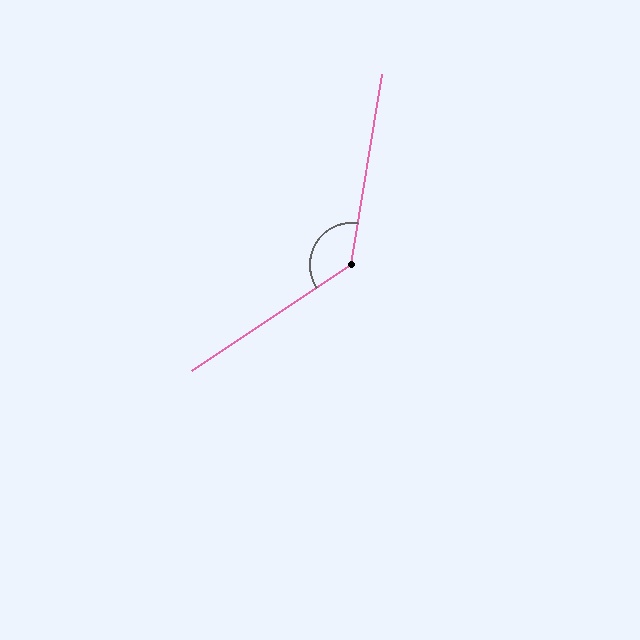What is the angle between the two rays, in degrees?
Approximately 133 degrees.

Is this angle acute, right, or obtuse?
It is obtuse.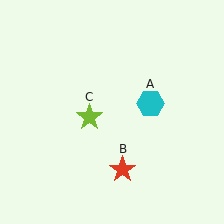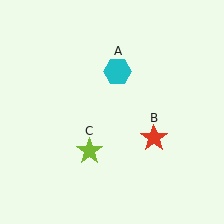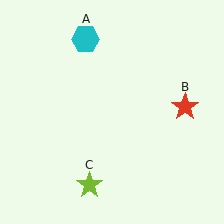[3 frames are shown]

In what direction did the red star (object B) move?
The red star (object B) moved up and to the right.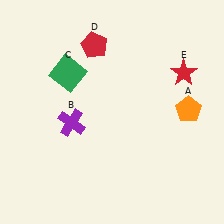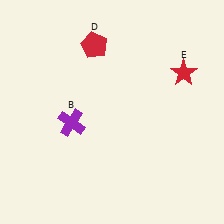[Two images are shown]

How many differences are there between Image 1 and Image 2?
There are 2 differences between the two images.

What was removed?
The green square (C), the orange pentagon (A) were removed in Image 2.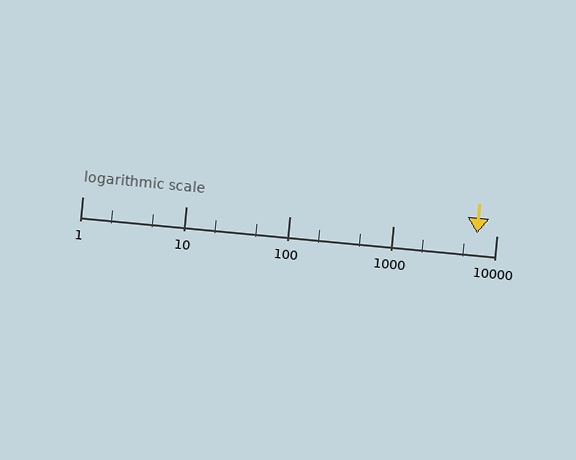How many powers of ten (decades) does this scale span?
The scale spans 4 decades, from 1 to 10000.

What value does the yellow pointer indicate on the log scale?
The pointer indicates approximately 6500.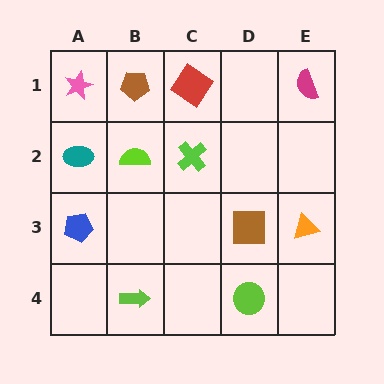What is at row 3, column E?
An orange triangle.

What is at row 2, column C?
A lime cross.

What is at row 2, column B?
A lime semicircle.